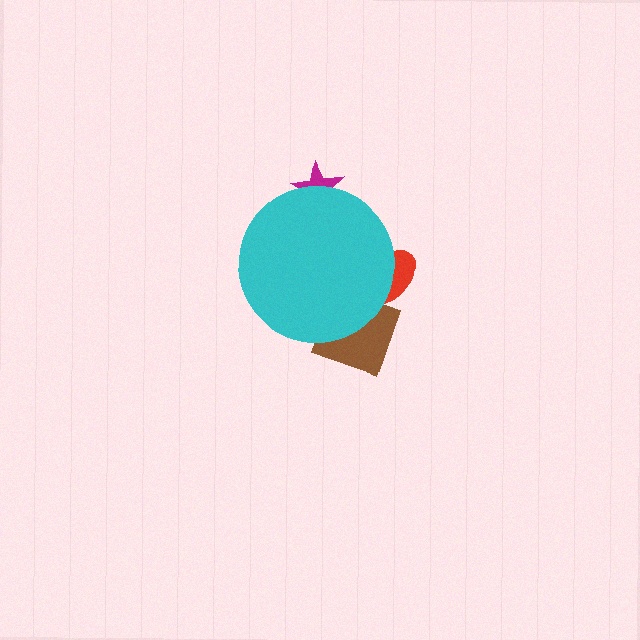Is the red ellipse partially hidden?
Yes, the red ellipse is partially hidden behind the cyan circle.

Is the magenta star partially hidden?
Yes, the magenta star is partially hidden behind the cyan circle.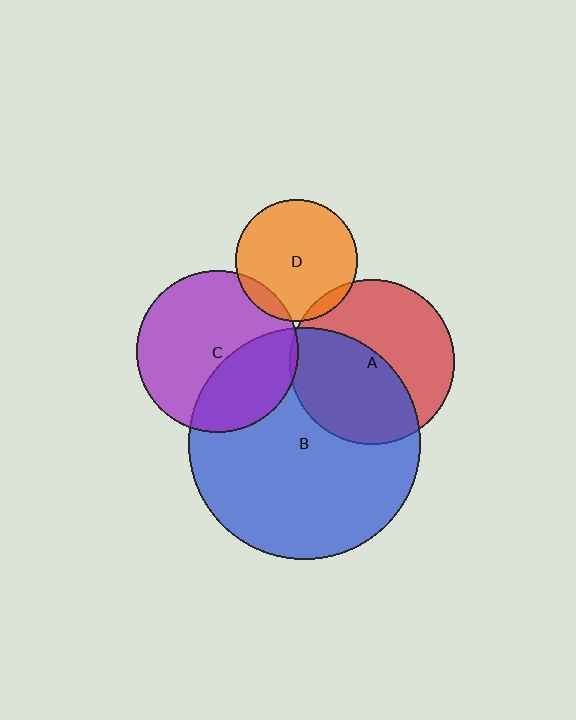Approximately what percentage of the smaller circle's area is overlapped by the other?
Approximately 35%.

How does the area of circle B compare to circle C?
Approximately 2.0 times.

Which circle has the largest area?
Circle B (blue).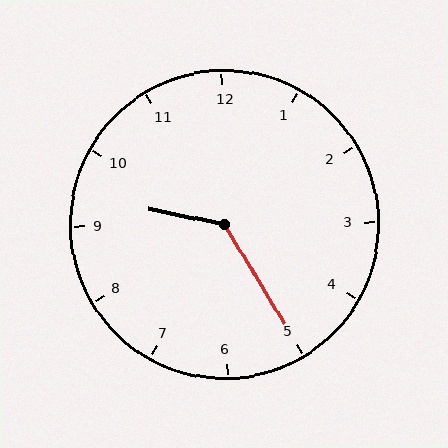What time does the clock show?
9:25.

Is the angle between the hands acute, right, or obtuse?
It is obtuse.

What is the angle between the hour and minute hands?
Approximately 132 degrees.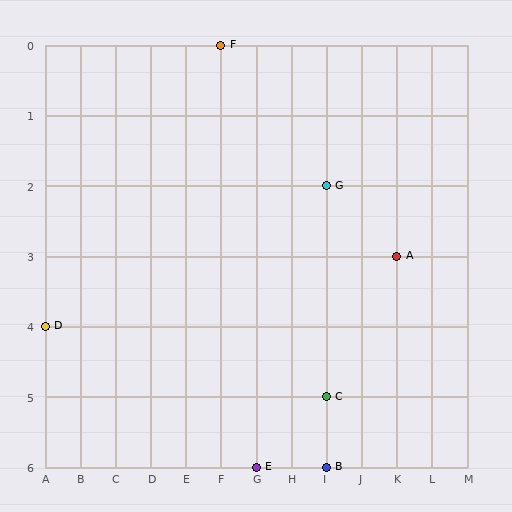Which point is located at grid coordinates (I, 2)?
Point G is at (I, 2).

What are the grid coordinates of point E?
Point E is at grid coordinates (G, 6).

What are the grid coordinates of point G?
Point G is at grid coordinates (I, 2).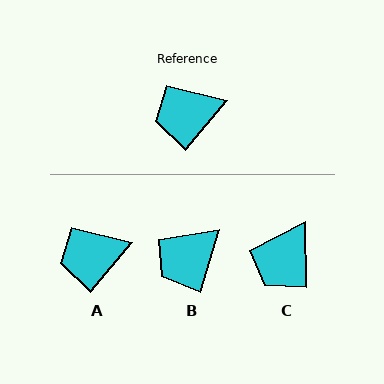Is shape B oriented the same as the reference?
No, it is off by about 23 degrees.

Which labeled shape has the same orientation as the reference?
A.